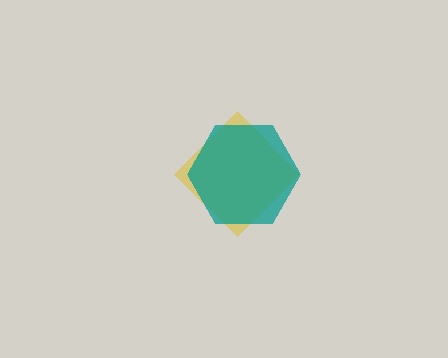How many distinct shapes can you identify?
There are 2 distinct shapes: a yellow diamond, a teal hexagon.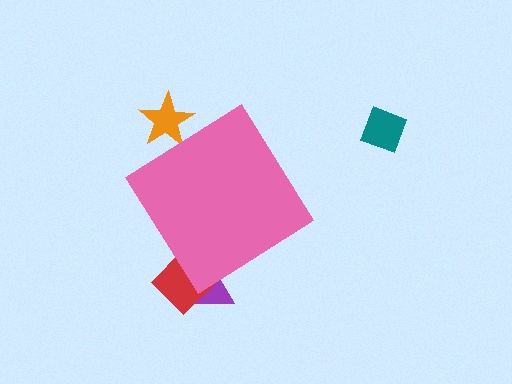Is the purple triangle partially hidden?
Yes, the purple triangle is partially hidden behind the pink diamond.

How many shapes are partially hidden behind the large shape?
3 shapes are partially hidden.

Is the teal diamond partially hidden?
No, the teal diamond is fully visible.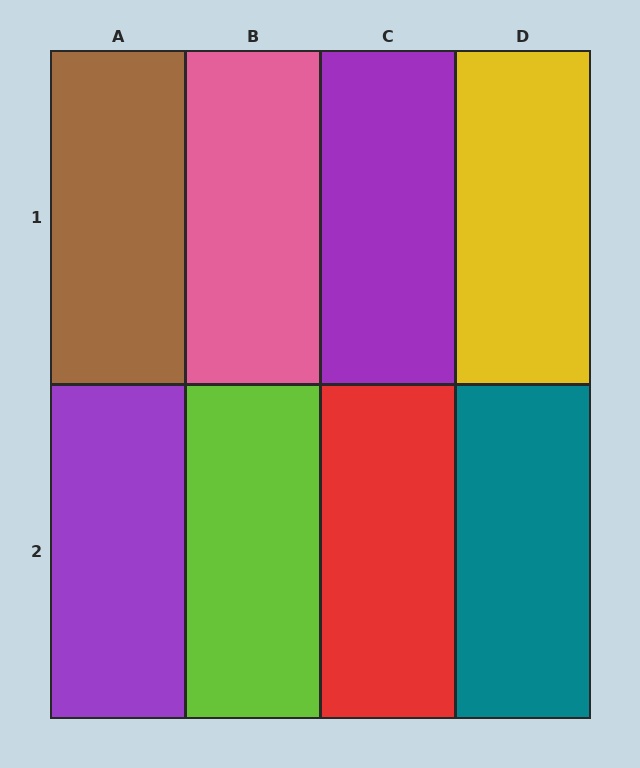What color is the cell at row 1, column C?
Purple.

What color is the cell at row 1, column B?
Pink.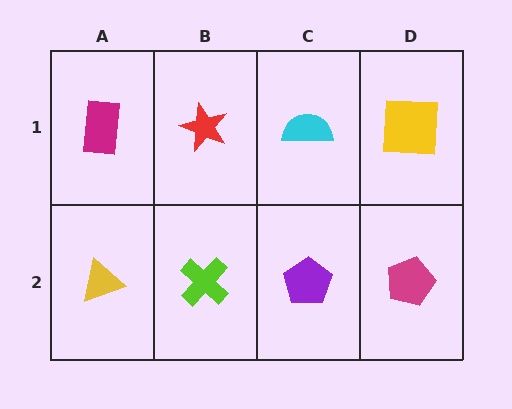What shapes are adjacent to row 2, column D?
A yellow square (row 1, column D), a purple pentagon (row 2, column C).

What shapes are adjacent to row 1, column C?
A purple pentagon (row 2, column C), a red star (row 1, column B), a yellow square (row 1, column D).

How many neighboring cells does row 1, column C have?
3.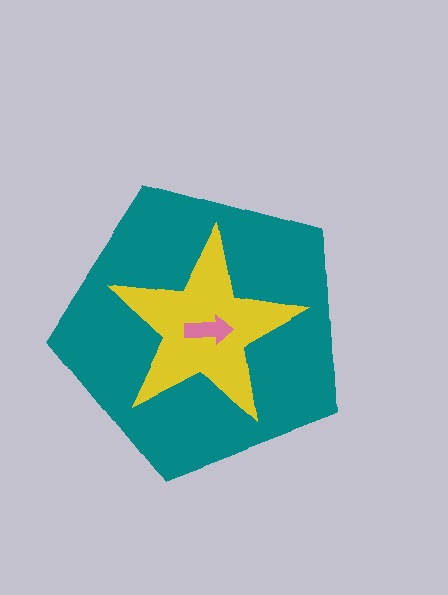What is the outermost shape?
The teal pentagon.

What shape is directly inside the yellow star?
The pink arrow.